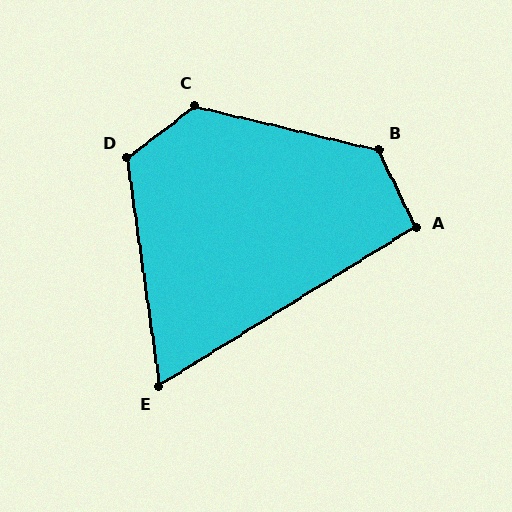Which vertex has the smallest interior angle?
E, at approximately 66 degrees.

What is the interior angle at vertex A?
Approximately 96 degrees (obtuse).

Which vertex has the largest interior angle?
C, at approximately 129 degrees.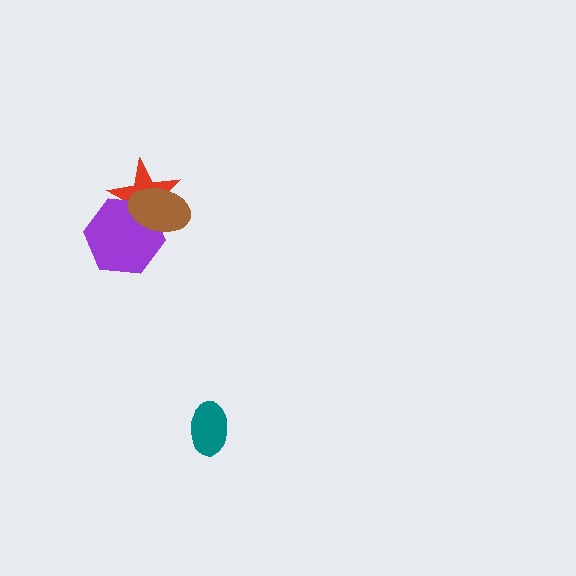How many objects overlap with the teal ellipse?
0 objects overlap with the teal ellipse.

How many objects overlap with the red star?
2 objects overlap with the red star.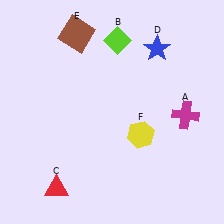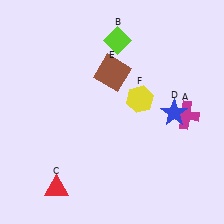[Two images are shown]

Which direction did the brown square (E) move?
The brown square (E) moved down.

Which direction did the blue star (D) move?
The blue star (D) moved down.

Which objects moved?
The objects that moved are: the blue star (D), the brown square (E), the yellow hexagon (F).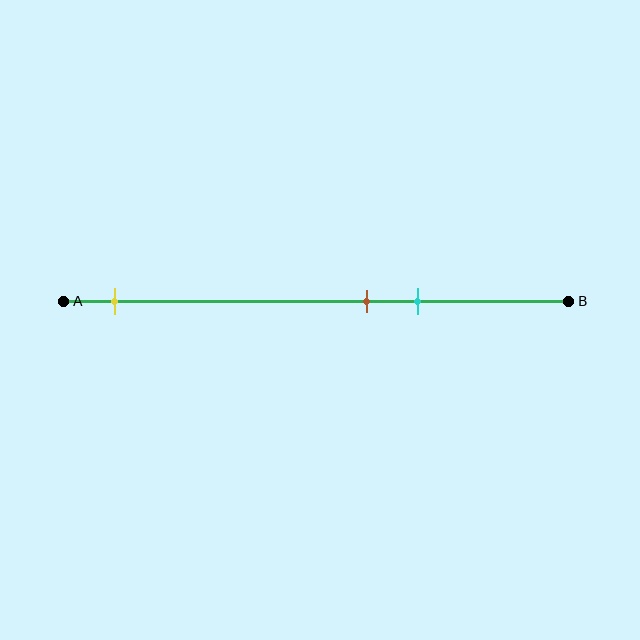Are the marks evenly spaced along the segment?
No, the marks are not evenly spaced.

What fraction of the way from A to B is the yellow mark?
The yellow mark is approximately 10% (0.1) of the way from A to B.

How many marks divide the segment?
There are 3 marks dividing the segment.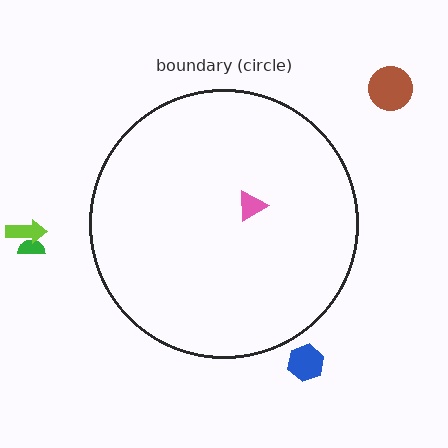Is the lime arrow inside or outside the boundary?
Outside.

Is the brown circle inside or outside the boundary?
Outside.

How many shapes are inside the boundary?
1 inside, 4 outside.